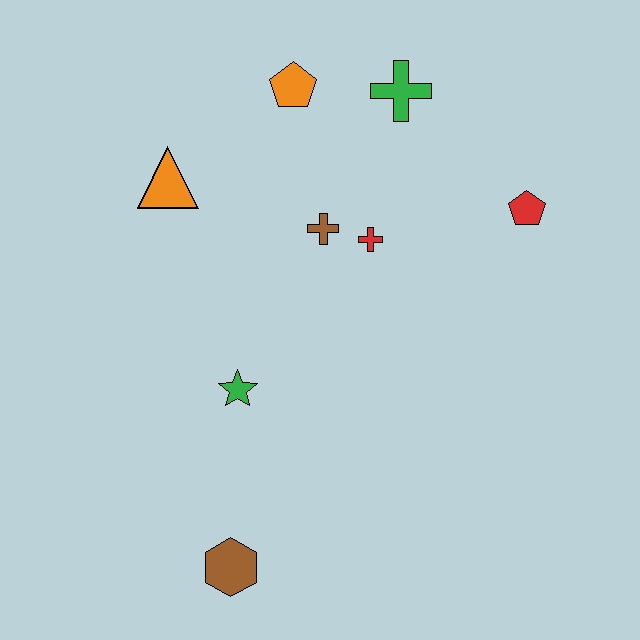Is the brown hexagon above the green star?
No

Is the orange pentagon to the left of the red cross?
Yes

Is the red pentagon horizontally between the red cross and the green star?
No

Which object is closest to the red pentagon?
The red cross is closest to the red pentagon.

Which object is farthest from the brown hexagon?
The green cross is farthest from the brown hexagon.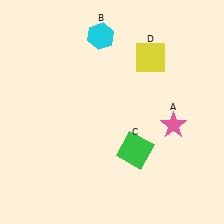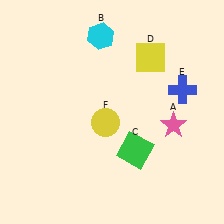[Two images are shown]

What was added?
A blue cross (E), a yellow circle (F) were added in Image 2.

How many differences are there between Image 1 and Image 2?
There are 2 differences between the two images.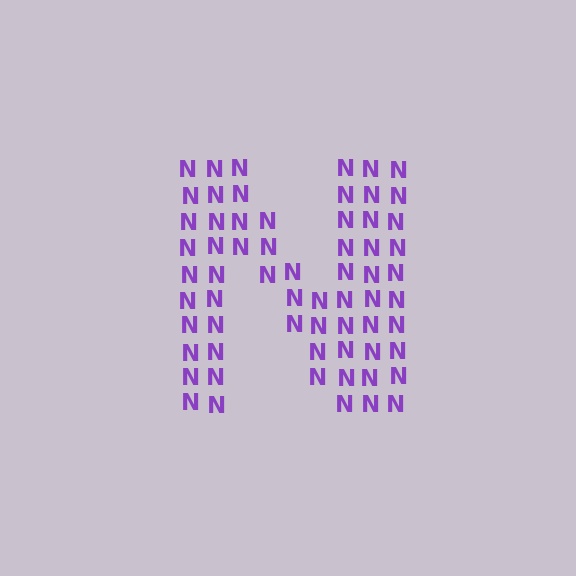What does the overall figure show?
The overall figure shows the letter N.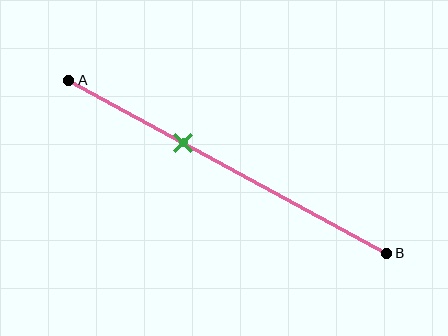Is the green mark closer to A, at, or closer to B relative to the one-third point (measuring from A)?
The green mark is approximately at the one-third point of segment AB.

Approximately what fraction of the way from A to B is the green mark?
The green mark is approximately 35% of the way from A to B.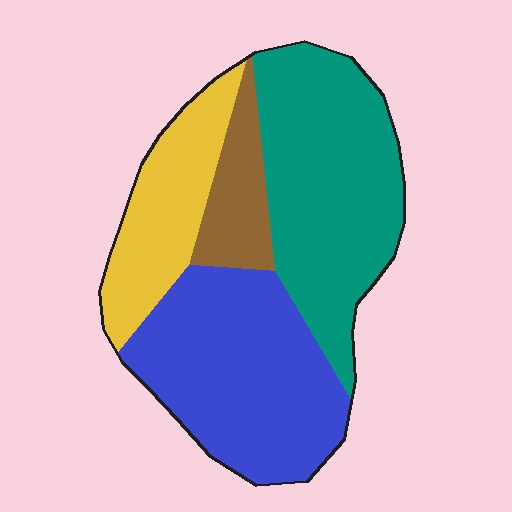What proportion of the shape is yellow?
Yellow covers around 20% of the shape.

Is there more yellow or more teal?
Teal.